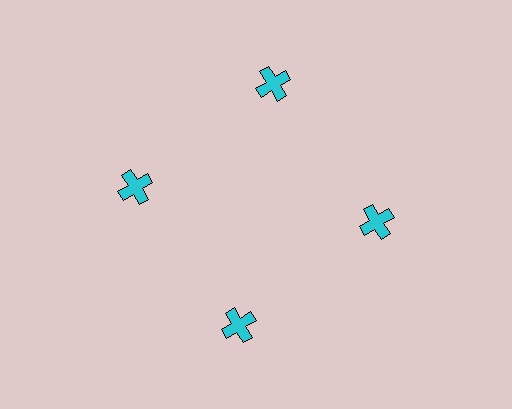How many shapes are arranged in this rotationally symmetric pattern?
There are 4 shapes, arranged in 4 groups of 1.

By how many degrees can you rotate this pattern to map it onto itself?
The pattern maps onto itself every 90 degrees of rotation.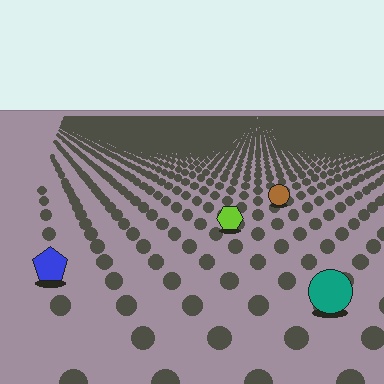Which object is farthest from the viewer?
The brown circle is farthest from the viewer. It appears smaller and the ground texture around it is denser.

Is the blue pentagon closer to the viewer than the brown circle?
Yes. The blue pentagon is closer — you can tell from the texture gradient: the ground texture is coarser near it.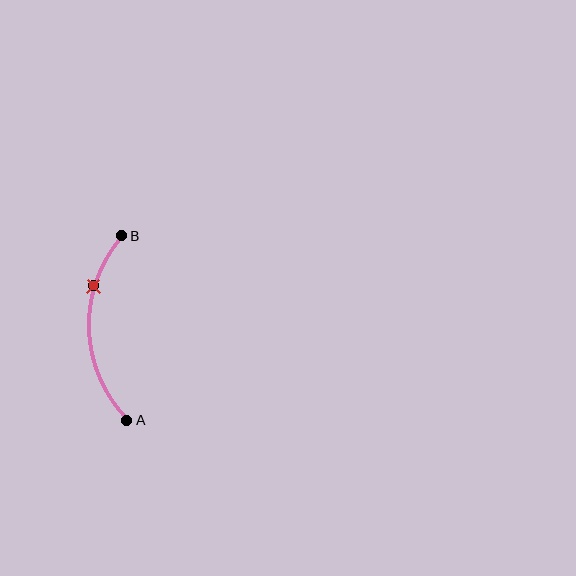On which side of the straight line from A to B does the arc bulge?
The arc bulges to the left of the straight line connecting A and B.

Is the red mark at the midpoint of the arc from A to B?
No. The red mark lies on the arc but is closer to endpoint B. The arc midpoint would be at the point on the curve equidistant along the arc from both A and B.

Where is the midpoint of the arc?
The arc midpoint is the point on the curve farthest from the straight line joining A and B. It sits to the left of that line.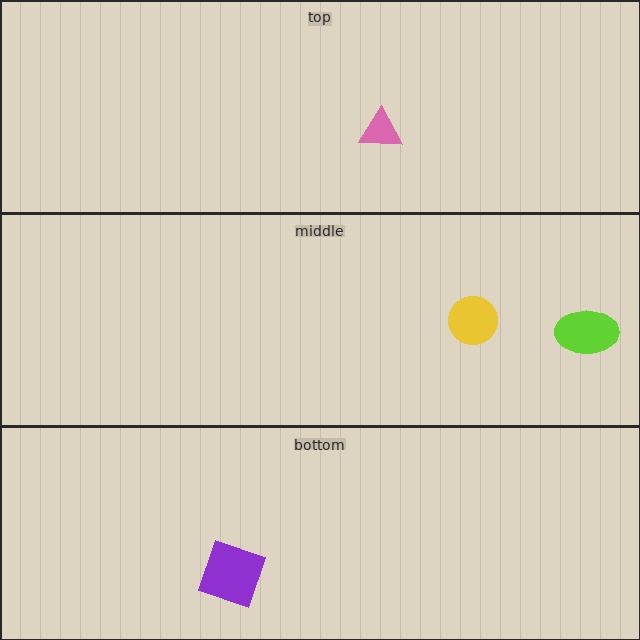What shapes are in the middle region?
The lime ellipse, the yellow circle.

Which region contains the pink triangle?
The top region.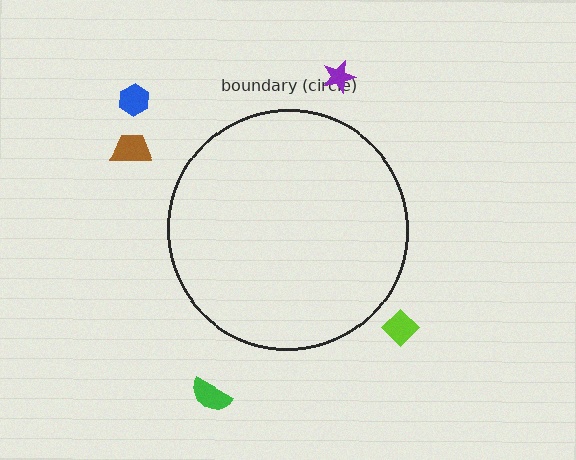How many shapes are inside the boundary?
0 inside, 5 outside.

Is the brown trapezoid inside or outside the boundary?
Outside.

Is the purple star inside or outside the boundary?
Outside.